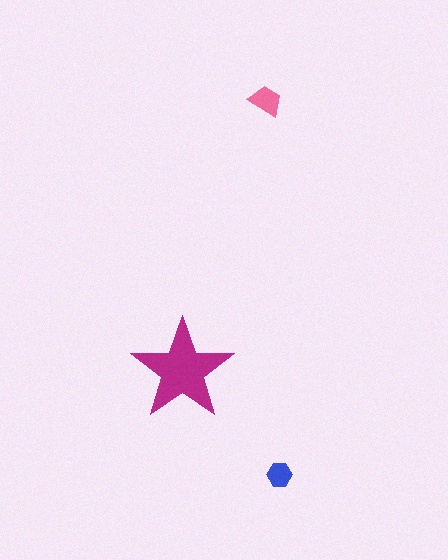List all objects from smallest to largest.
The blue hexagon, the pink trapezoid, the magenta star.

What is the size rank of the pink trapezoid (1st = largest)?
2nd.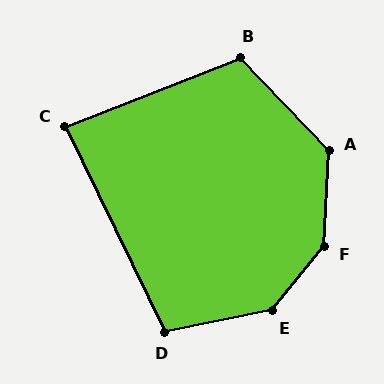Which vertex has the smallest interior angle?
C, at approximately 85 degrees.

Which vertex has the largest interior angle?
F, at approximately 144 degrees.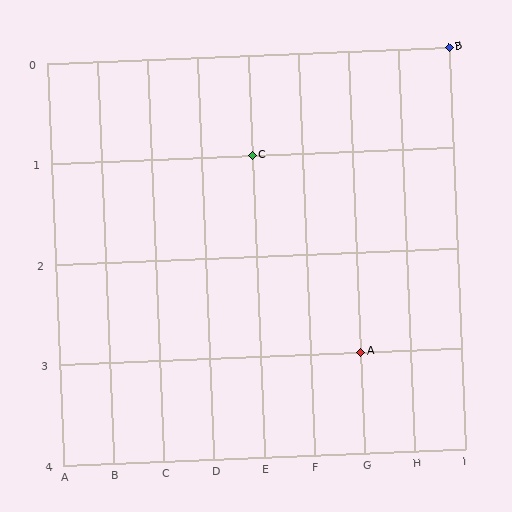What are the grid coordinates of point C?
Point C is at grid coordinates (E, 1).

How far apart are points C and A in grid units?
Points C and A are 2 columns and 2 rows apart (about 2.8 grid units diagonally).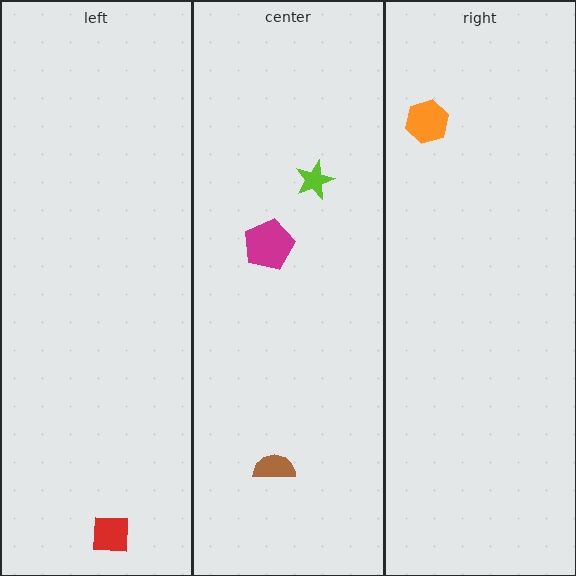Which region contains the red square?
The left region.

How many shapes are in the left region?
1.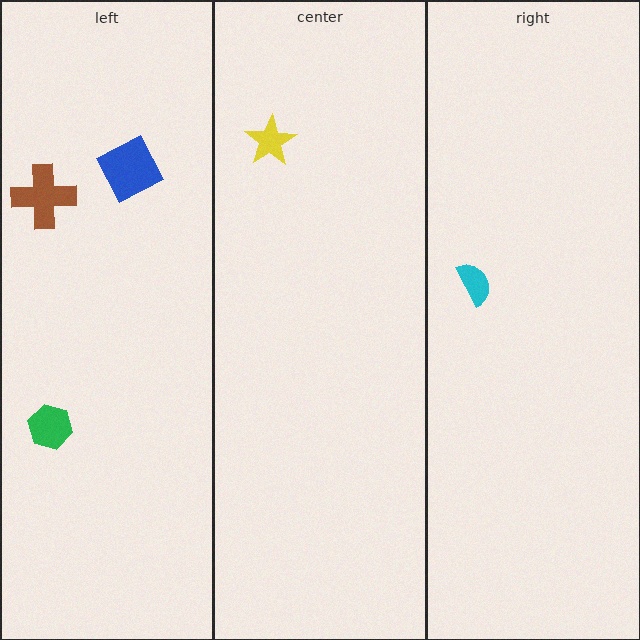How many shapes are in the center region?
1.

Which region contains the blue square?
The left region.